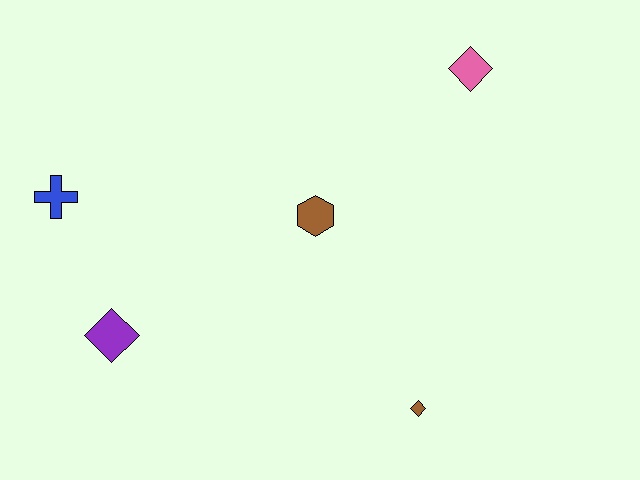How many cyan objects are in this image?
There are no cyan objects.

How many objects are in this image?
There are 5 objects.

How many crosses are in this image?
There is 1 cross.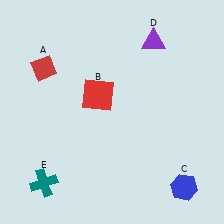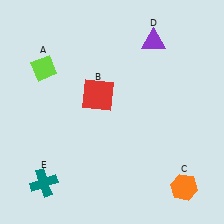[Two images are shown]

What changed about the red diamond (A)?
In Image 1, A is red. In Image 2, it changed to lime.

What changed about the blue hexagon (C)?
In Image 1, C is blue. In Image 2, it changed to orange.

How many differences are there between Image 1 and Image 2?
There are 2 differences between the two images.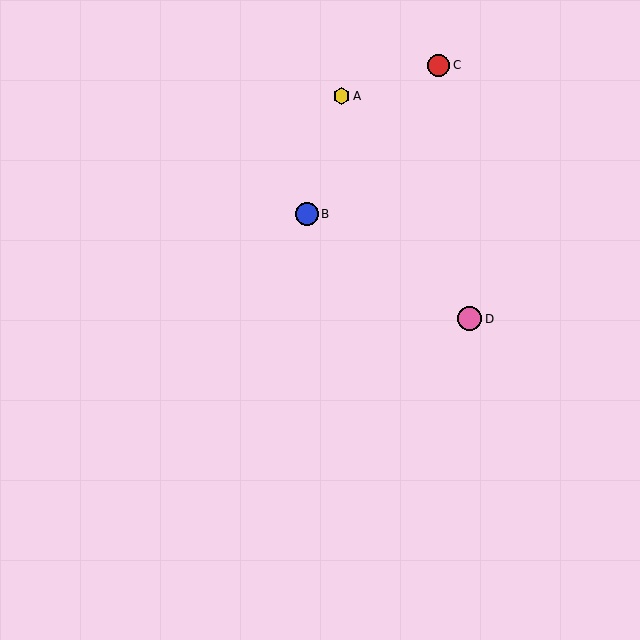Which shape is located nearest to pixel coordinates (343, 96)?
The yellow hexagon (labeled A) at (342, 96) is nearest to that location.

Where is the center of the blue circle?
The center of the blue circle is at (307, 214).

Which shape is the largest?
The pink circle (labeled D) is the largest.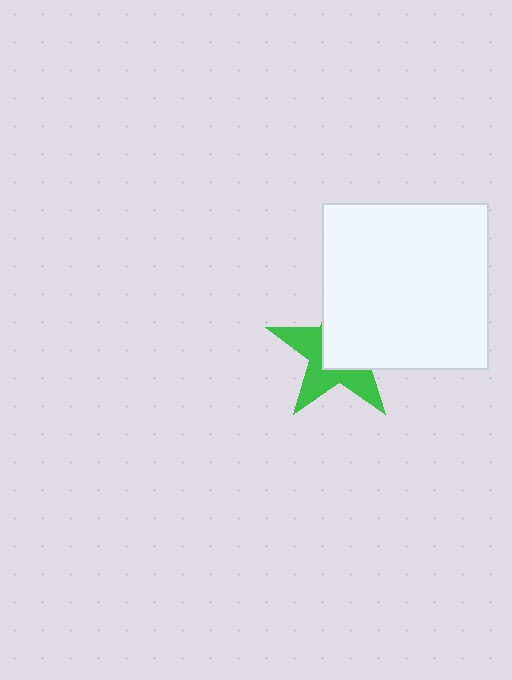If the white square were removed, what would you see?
You would see the complete green star.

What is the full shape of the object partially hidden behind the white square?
The partially hidden object is a green star.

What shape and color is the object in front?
The object in front is a white square.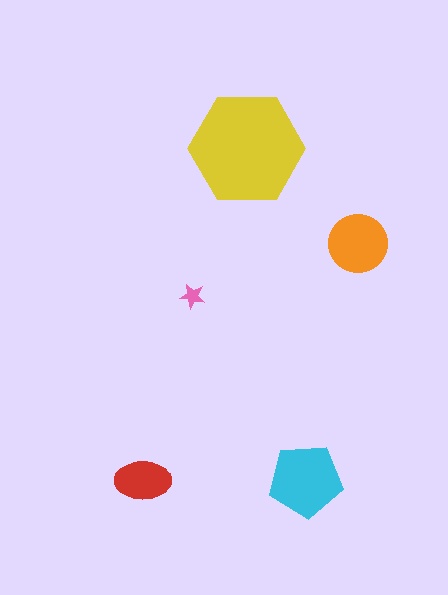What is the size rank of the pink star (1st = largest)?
5th.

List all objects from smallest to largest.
The pink star, the red ellipse, the orange circle, the cyan pentagon, the yellow hexagon.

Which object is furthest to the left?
The red ellipse is leftmost.